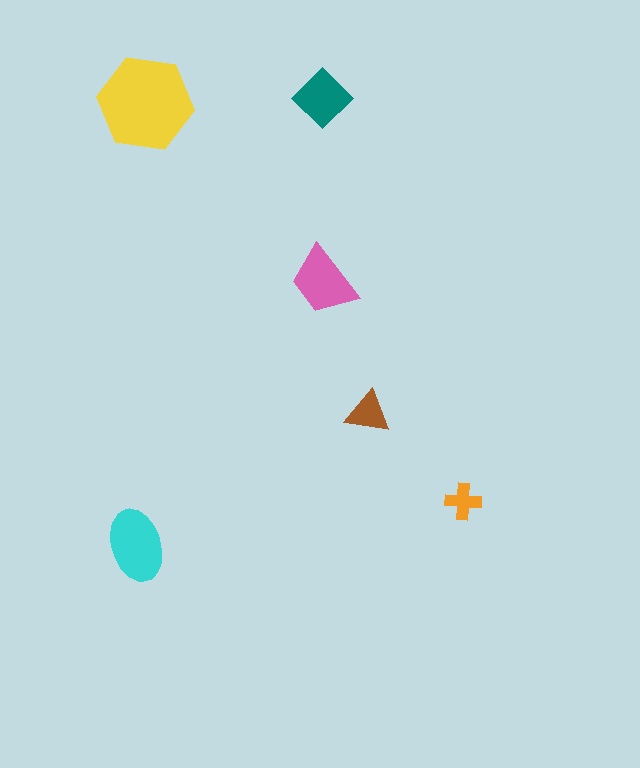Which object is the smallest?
The orange cross.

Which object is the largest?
The yellow hexagon.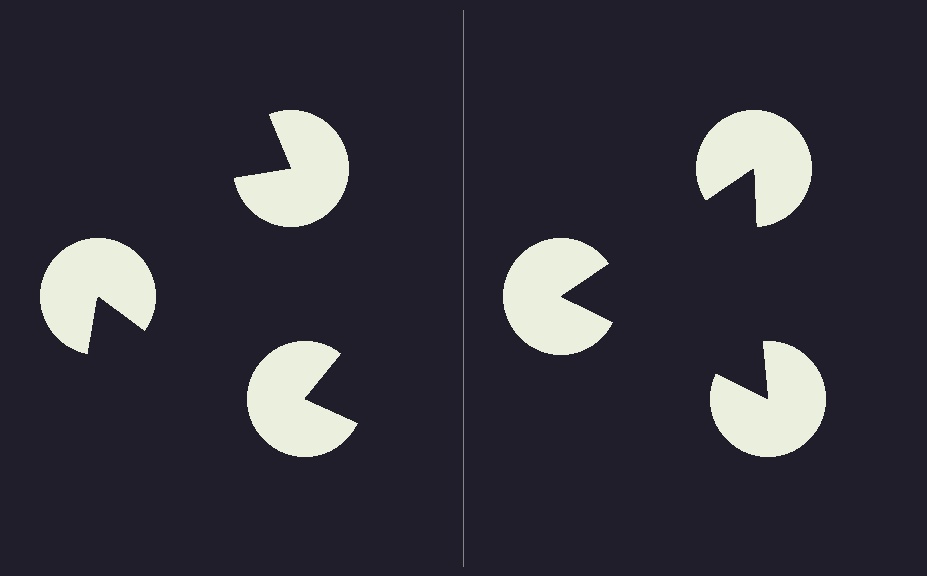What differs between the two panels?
The pac-man discs are positioned identically on both sides; only the wedge orientations differ. On the right they align to a triangle; on the left they are misaligned.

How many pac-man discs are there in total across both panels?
6 — 3 on each side.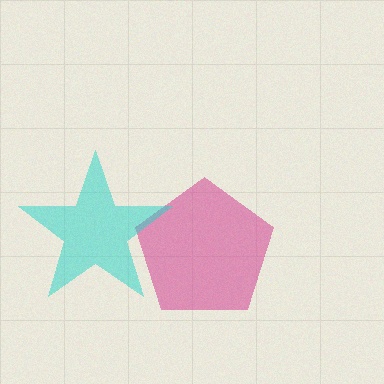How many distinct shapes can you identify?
There are 2 distinct shapes: a magenta pentagon, a cyan star.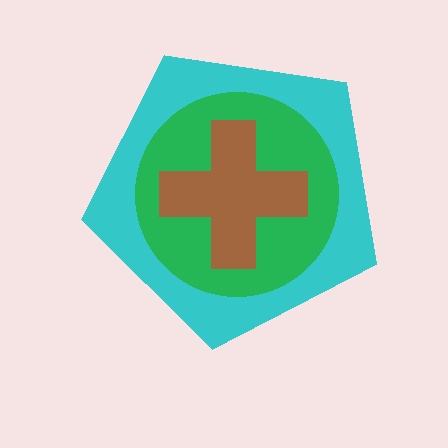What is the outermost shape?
The cyan pentagon.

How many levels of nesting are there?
3.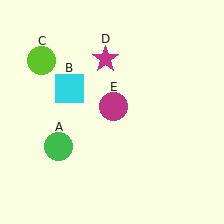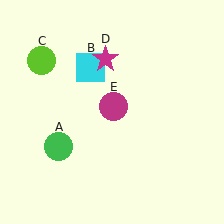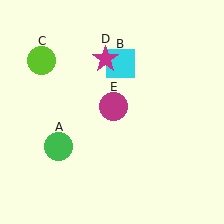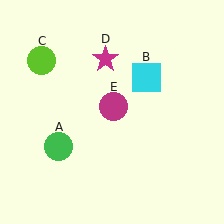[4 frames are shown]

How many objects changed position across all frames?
1 object changed position: cyan square (object B).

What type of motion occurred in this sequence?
The cyan square (object B) rotated clockwise around the center of the scene.